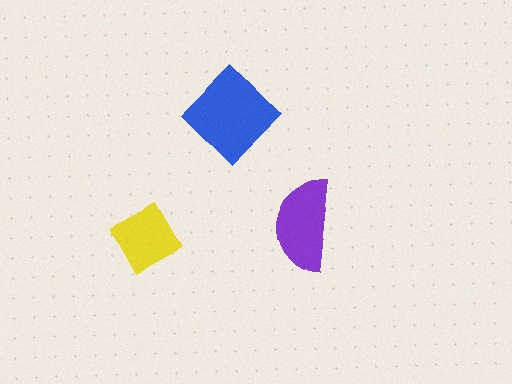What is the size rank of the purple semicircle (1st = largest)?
2nd.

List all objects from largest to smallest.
The blue diamond, the purple semicircle, the yellow square.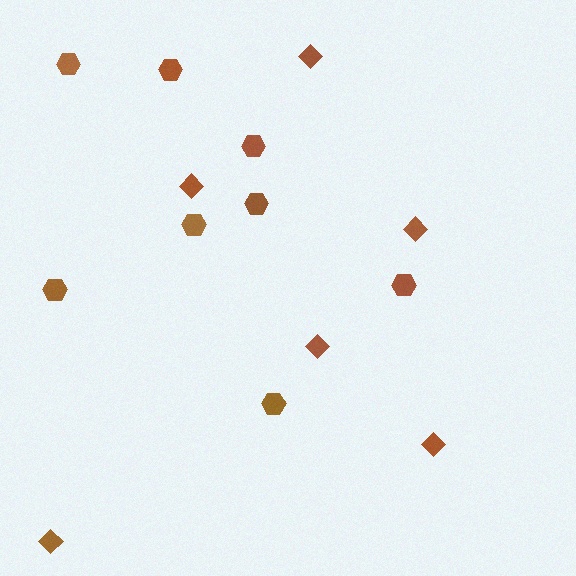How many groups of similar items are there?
There are 2 groups: one group of hexagons (8) and one group of diamonds (6).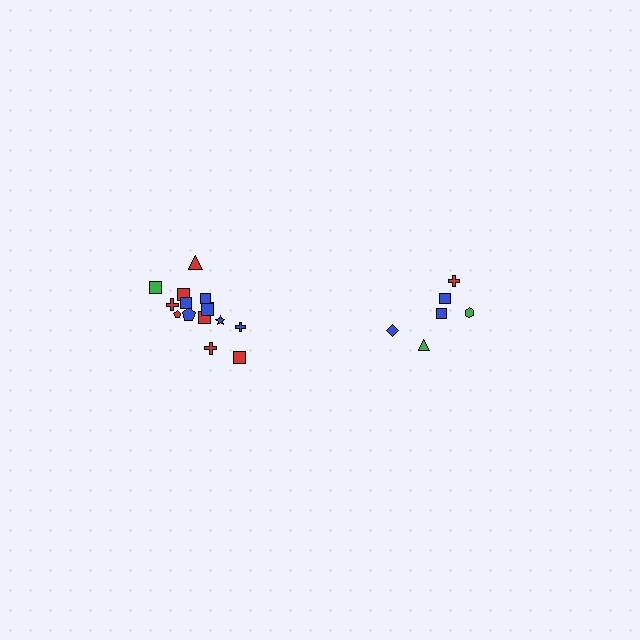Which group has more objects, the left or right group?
The left group.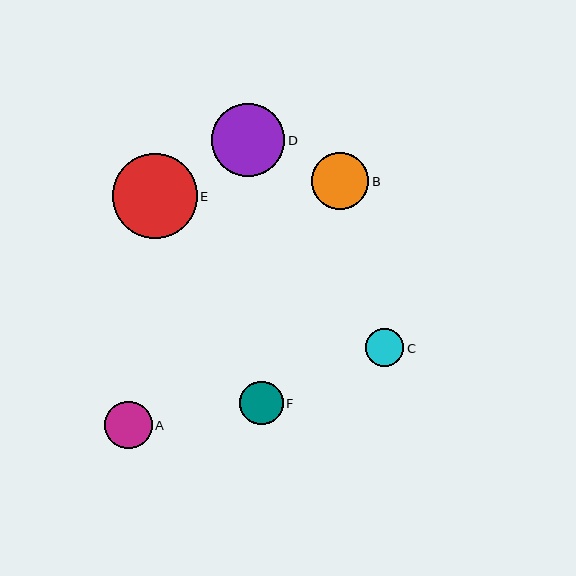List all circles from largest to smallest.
From largest to smallest: E, D, B, A, F, C.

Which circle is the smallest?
Circle C is the smallest with a size of approximately 39 pixels.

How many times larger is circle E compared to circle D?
Circle E is approximately 1.2 times the size of circle D.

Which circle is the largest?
Circle E is the largest with a size of approximately 85 pixels.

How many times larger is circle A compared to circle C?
Circle A is approximately 1.2 times the size of circle C.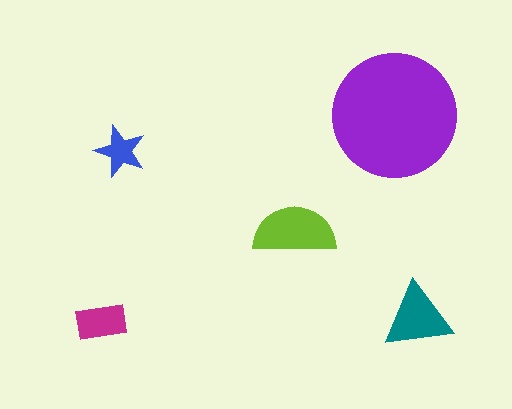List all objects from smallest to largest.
The blue star, the magenta rectangle, the teal triangle, the lime semicircle, the purple circle.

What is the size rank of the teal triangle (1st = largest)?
3rd.